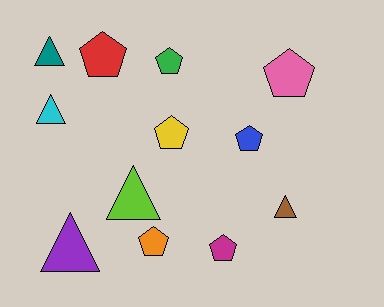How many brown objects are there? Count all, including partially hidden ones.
There is 1 brown object.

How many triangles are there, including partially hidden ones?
There are 5 triangles.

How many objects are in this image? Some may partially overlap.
There are 12 objects.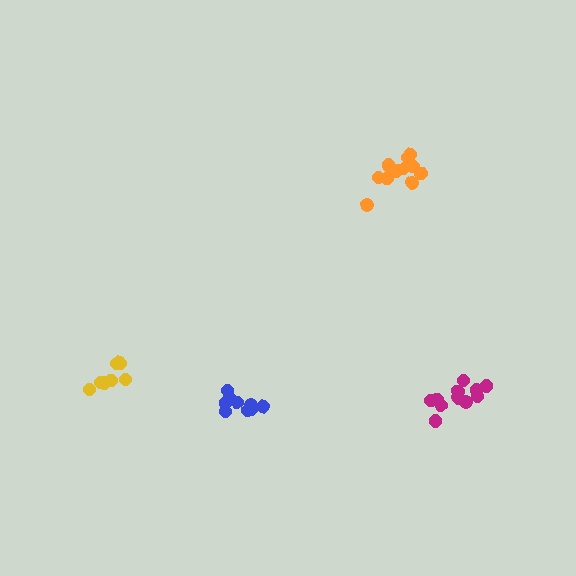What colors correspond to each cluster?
The clusters are colored: magenta, blue, orange, yellow.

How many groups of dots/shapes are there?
There are 4 groups.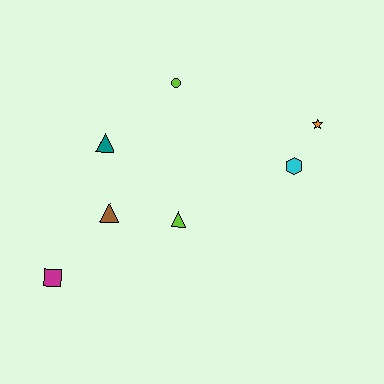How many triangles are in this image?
There are 3 triangles.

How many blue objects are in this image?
There are no blue objects.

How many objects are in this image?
There are 7 objects.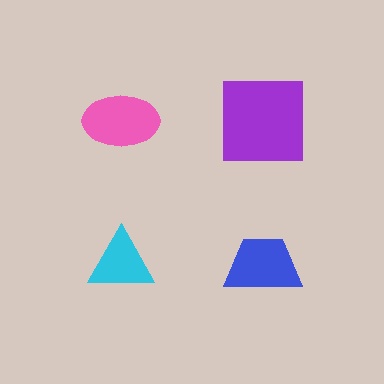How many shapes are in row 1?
2 shapes.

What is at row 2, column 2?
A blue trapezoid.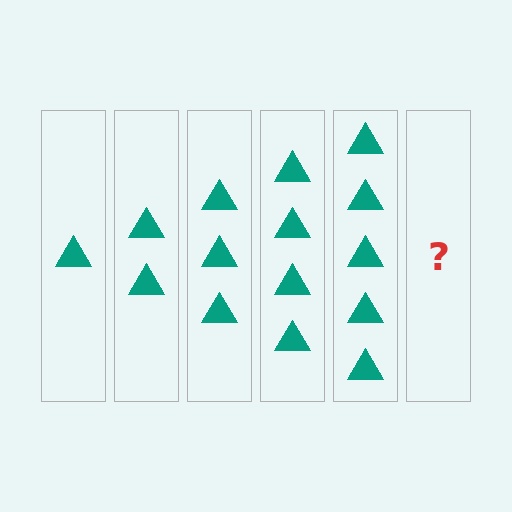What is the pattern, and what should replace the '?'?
The pattern is that each step adds one more triangle. The '?' should be 6 triangles.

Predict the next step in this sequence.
The next step is 6 triangles.